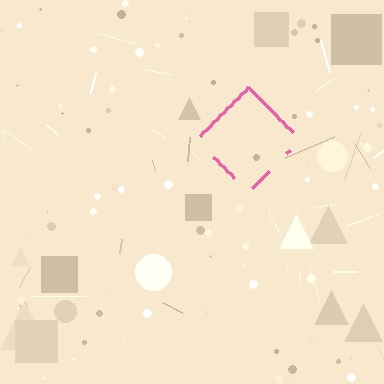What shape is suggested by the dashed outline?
The dashed outline suggests a diamond.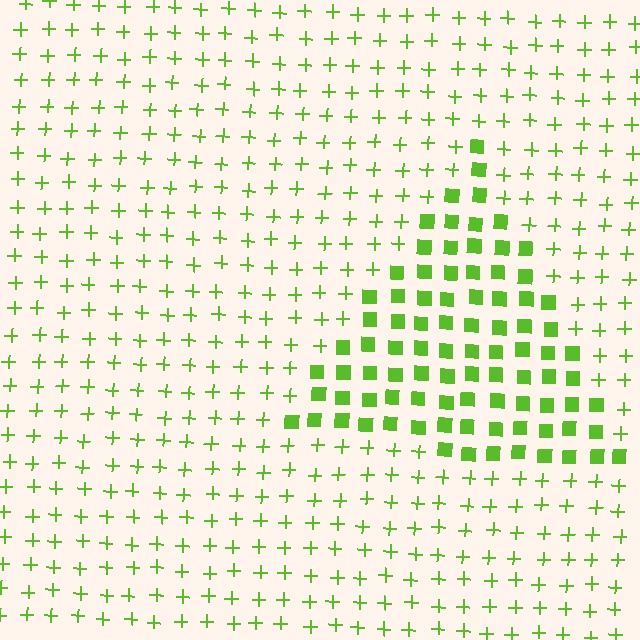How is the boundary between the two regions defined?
The boundary is defined by a change in element shape: squares inside vs. plus signs outside. All elements share the same color and spacing.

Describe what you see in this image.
The image is filled with small lime elements arranged in a uniform grid. A triangle-shaped region contains squares, while the surrounding area contains plus signs. The boundary is defined purely by the change in element shape.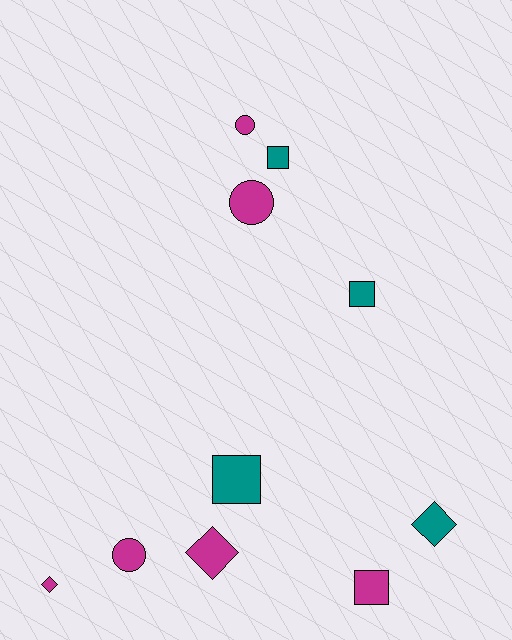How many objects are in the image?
There are 10 objects.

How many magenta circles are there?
There are 3 magenta circles.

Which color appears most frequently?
Magenta, with 6 objects.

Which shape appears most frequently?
Square, with 4 objects.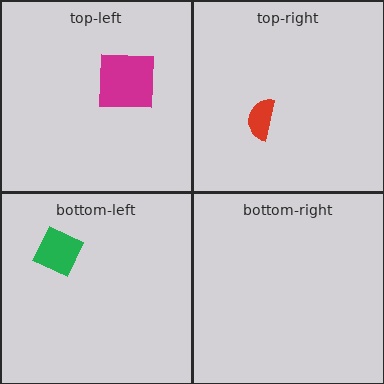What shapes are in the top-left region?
The magenta square.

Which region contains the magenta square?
The top-left region.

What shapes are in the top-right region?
The red semicircle.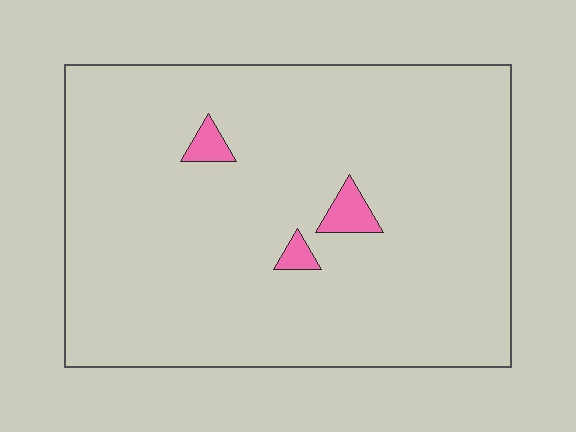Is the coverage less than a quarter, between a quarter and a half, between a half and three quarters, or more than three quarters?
Less than a quarter.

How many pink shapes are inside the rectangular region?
3.